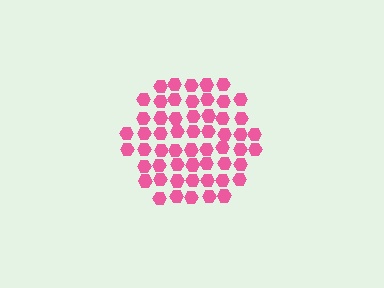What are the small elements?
The small elements are hexagons.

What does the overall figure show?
The overall figure shows a hexagon.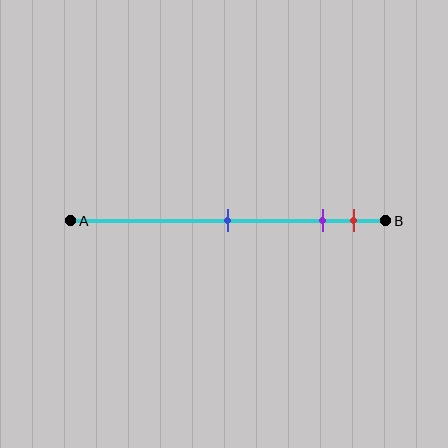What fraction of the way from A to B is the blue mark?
The blue mark is approximately 50% (0.5) of the way from A to B.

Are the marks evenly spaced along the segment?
No, the marks are not evenly spaced.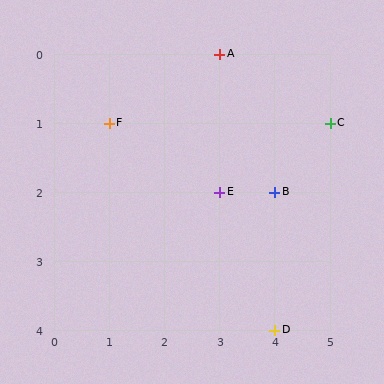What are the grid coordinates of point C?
Point C is at grid coordinates (5, 1).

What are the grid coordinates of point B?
Point B is at grid coordinates (4, 2).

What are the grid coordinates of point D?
Point D is at grid coordinates (4, 4).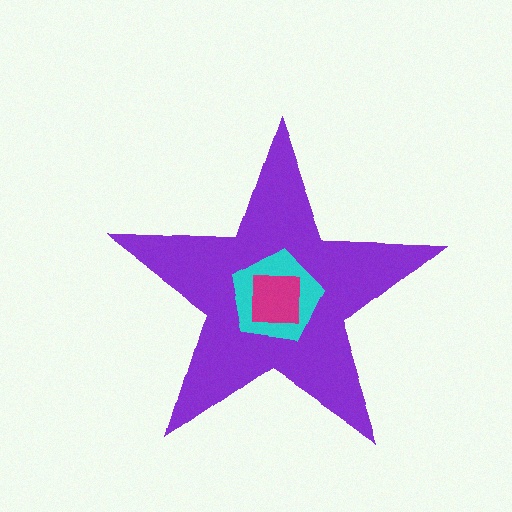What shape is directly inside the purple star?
The cyan pentagon.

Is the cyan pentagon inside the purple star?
Yes.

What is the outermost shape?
The purple star.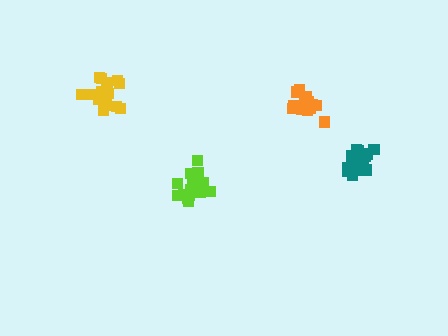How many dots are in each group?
Group 1: 20 dots, Group 2: 18 dots, Group 3: 17 dots, Group 4: 19 dots (74 total).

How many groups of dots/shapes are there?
There are 4 groups.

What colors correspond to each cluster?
The clusters are colored: teal, orange, lime, yellow.